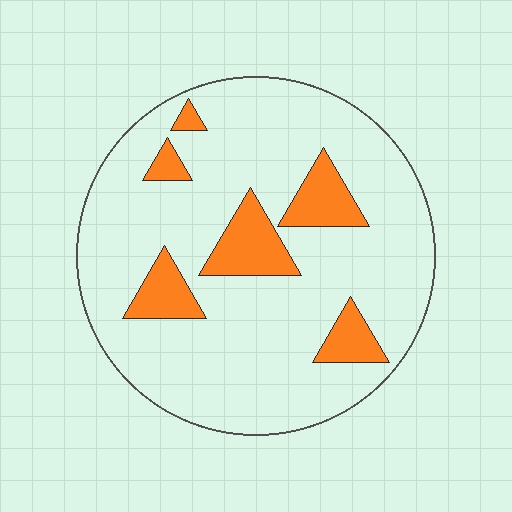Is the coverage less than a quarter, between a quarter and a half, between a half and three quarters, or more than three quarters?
Less than a quarter.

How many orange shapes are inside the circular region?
6.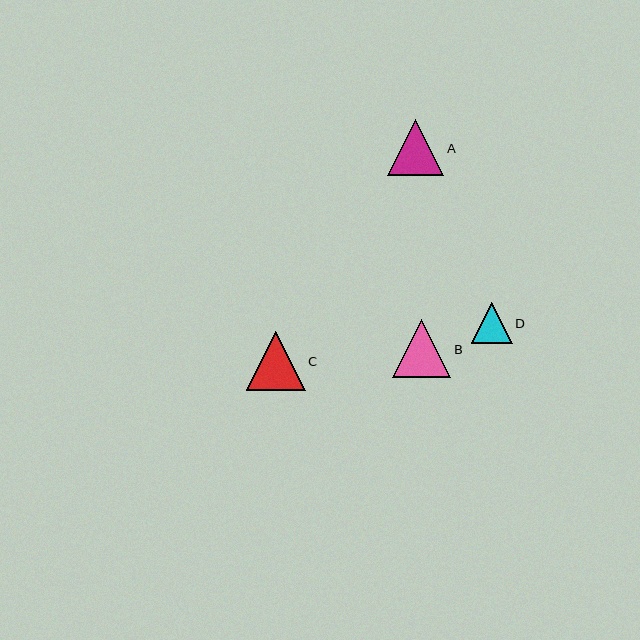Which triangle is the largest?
Triangle C is the largest with a size of approximately 59 pixels.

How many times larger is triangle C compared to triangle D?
Triangle C is approximately 1.4 times the size of triangle D.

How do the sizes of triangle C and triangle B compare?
Triangle C and triangle B are approximately the same size.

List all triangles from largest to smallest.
From largest to smallest: C, B, A, D.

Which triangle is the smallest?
Triangle D is the smallest with a size of approximately 41 pixels.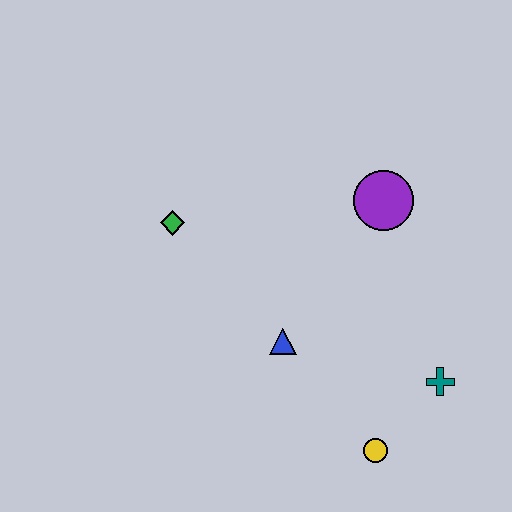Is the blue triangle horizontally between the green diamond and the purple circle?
Yes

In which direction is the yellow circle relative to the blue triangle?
The yellow circle is below the blue triangle.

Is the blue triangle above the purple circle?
No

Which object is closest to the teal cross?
The yellow circle is closest to the teal cross.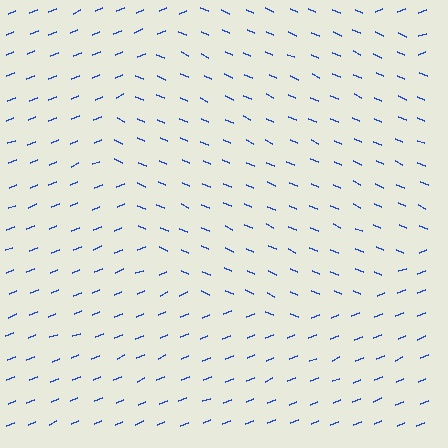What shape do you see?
I see a circle.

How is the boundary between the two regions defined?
The boundary is defined purely by a change in line orientation (approximately 45 degrees difference). All lines are the same color and thickness.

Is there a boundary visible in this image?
Yes, there is a texture boundary formed by a change in line orientation.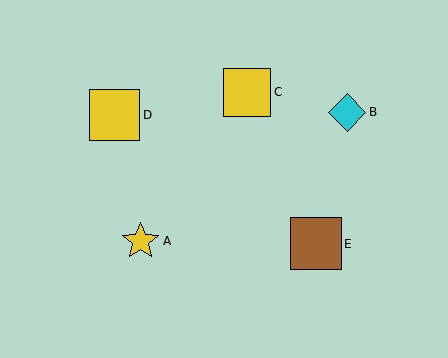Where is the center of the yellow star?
The center of the yellow star is at (141, 241).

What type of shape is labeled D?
Shape D is a yellow square.